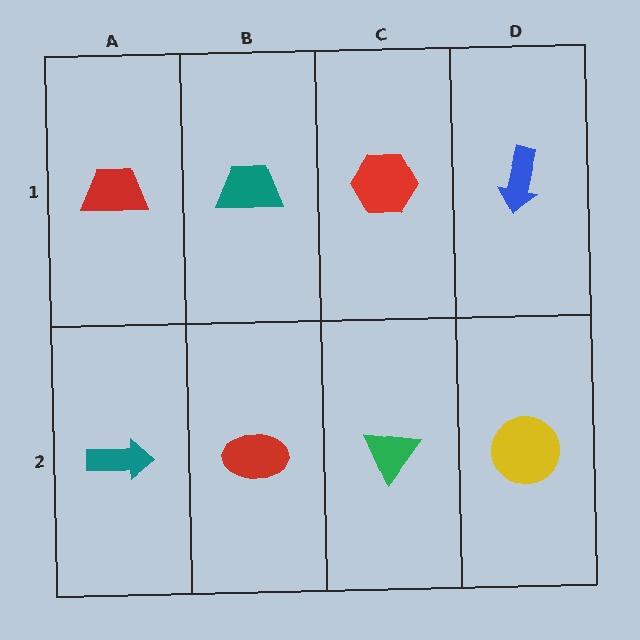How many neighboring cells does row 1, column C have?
3.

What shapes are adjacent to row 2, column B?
A teal trapezoid (row 1, column B), a teal arrow (row 2, column A), a green triangle (row 2, column C).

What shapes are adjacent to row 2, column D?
A blue arrow (row 1, column D), a green triangle (row 2, column C).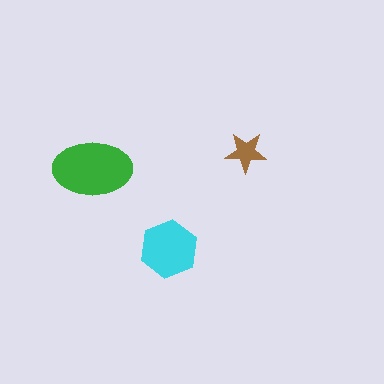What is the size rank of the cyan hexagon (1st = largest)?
2nd.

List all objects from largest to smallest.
The green ellipse, the cyan hexagon, the brown star.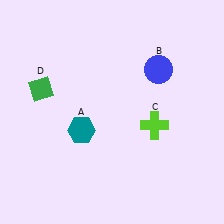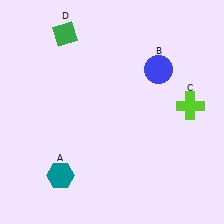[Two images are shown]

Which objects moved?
The objects that moved are: the teal hexagon (A), the lime cross (C), the green diamond (D).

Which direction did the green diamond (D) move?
The green diamond (D) moved up.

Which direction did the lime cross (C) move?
The lime cross (C) moved right.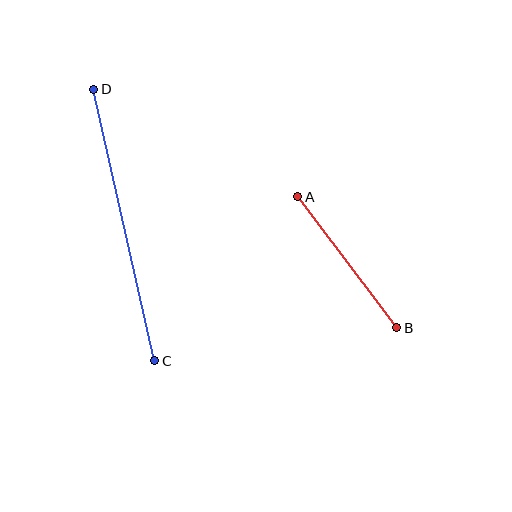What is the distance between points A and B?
The distance is approximately 164 pixels.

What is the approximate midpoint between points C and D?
The midpoint is at approximately (124, 225) pixels.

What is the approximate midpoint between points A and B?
The midpoint is at approximately (347, 262) pixels.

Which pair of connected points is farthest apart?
Points C and D are farthest apart.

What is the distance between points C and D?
The distance is approximately 278 pixels.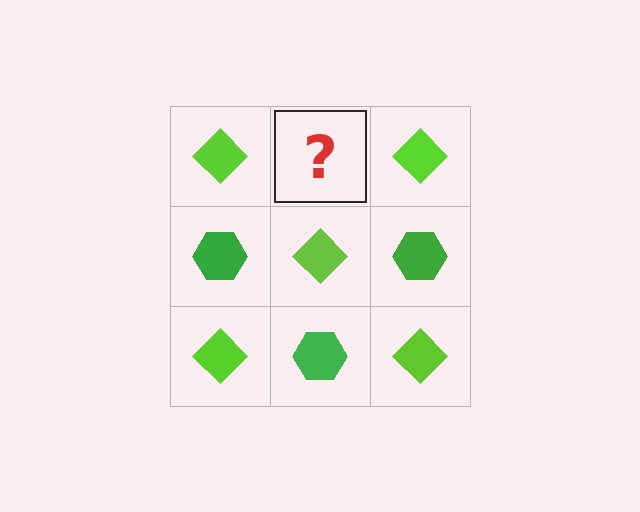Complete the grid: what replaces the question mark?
The question mark should be replaced with a green hexagon.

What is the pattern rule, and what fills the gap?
The rule is that it alternates lime diamond and green hexagon in a checkerboard pattern. The gap should be filled with a green hexagon.